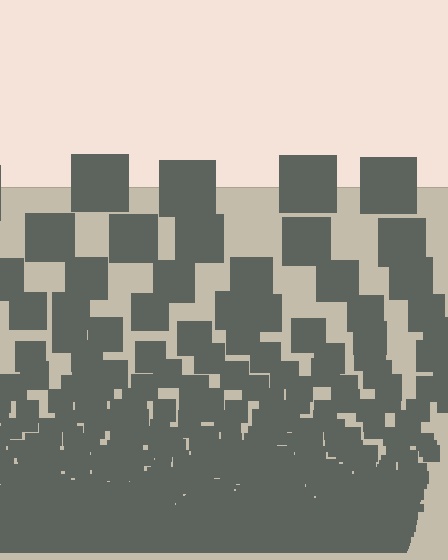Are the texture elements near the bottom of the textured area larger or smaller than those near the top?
Smaller. The gradient is inverted — elements near the bottom are smaller and denser.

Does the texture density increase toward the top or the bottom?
Density increases toward the bottom.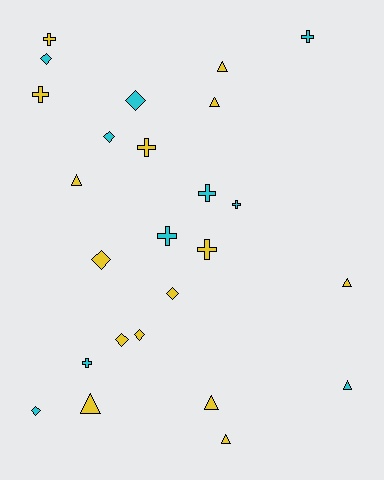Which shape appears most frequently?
Cross, with 9 objects.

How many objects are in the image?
There are 25 objects.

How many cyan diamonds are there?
There are 4 cyan diamonds.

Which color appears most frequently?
Yellow, with 15 objects.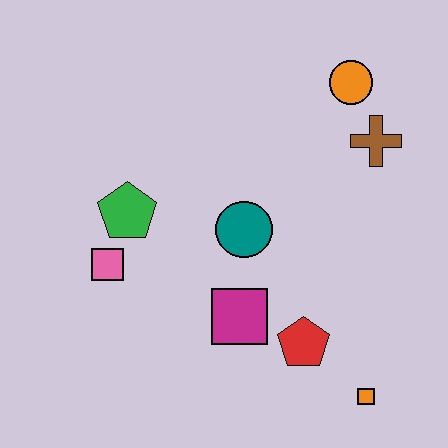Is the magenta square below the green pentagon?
Yes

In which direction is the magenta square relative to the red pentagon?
The magenta square is to the left of the red pentagon.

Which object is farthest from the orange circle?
The orange square is farthest from the orange circle.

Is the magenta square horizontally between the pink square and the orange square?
Yes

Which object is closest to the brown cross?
The orange circle is closest to the brown cross.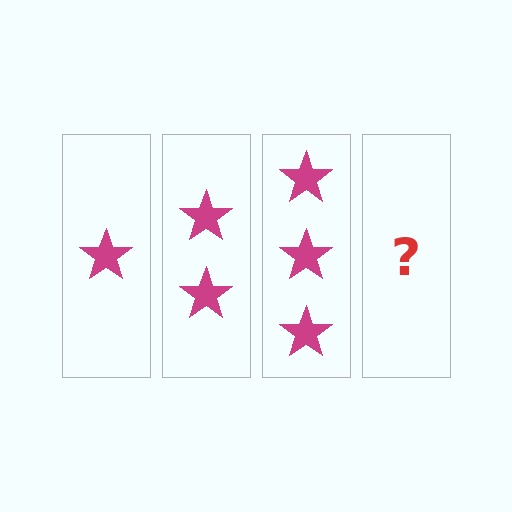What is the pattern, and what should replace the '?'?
The pattern is that each step adds one more star. The '?' should be 4 stars.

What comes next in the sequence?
The next element should be 4 stars.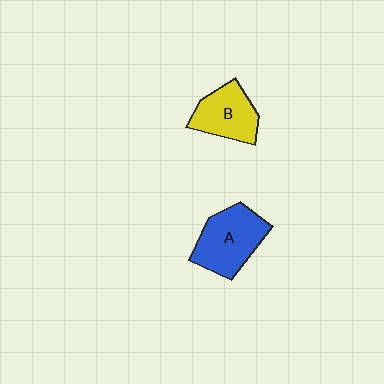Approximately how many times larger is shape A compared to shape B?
Approximately 1.3 times.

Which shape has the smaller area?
Shape B (yellow).